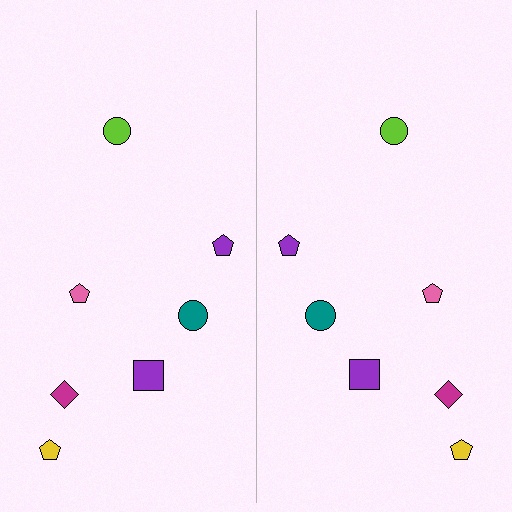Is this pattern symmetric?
Yes, this pattern has bilateral (reflection) symmetry.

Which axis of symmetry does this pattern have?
The pattern has a vertical axis of symmetry running through the center of the image.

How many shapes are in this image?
There are 14 shapes in this image.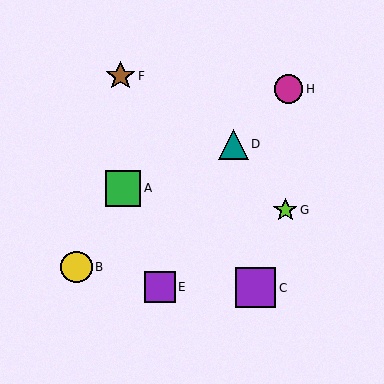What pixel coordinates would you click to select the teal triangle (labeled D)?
Click at (233, 144) to select the teal triangle D.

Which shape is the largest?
The purple square (labeled C) is the largest.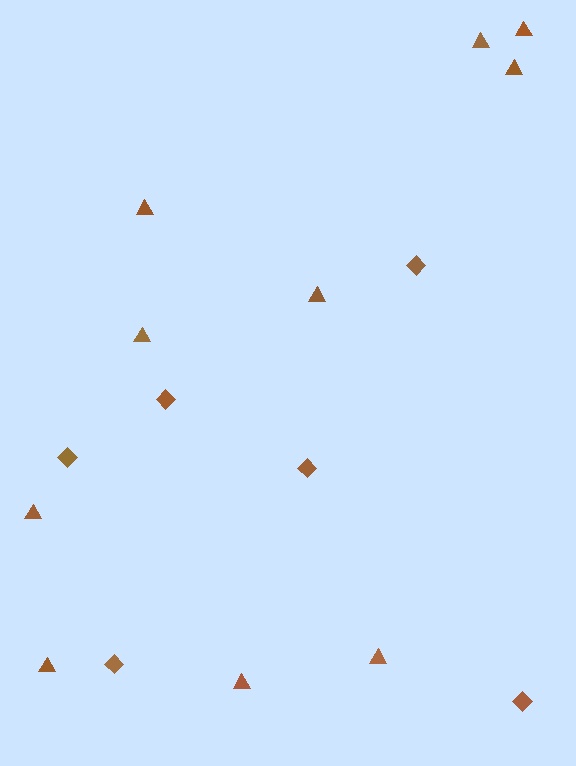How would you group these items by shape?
There are 2 groups: one group of triangles (10) and one group of diamonds (6).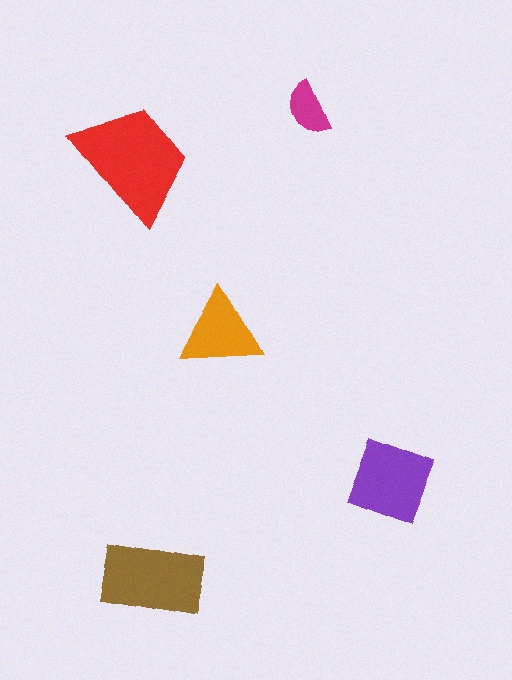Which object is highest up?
The magenta semicircle is topmost.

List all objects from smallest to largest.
The magenta semicircle, the orange triangle, the purple square, the brown rectangle, the red trapezoid.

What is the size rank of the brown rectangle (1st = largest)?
2nd.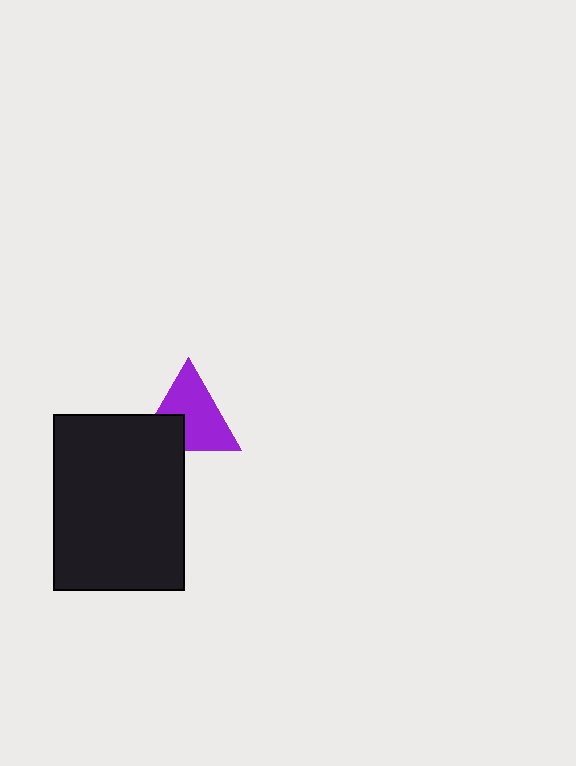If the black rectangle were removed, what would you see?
You would see the complete purple triangle.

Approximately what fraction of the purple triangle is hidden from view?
Roughly 30% of the purple triangle is hidden behind the black rectangle.